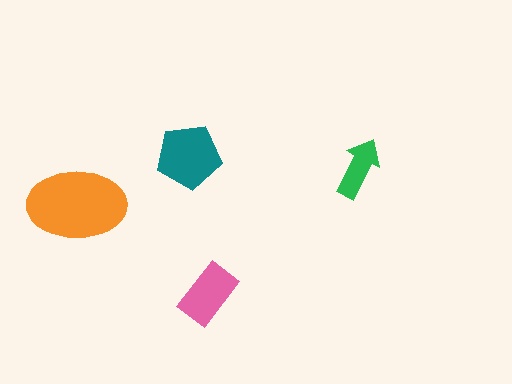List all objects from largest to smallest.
The orange ellipse, the teal pentagon, the pink rectangle, the green arrow.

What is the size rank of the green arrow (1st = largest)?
4th.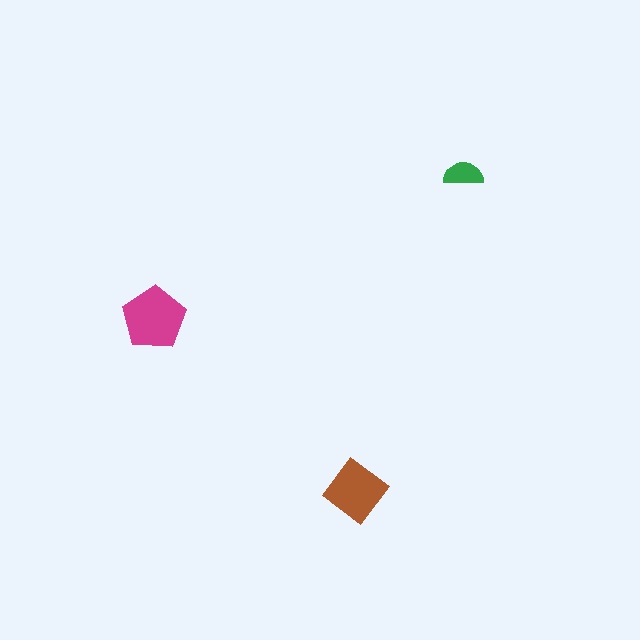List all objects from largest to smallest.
The magenta pentagon, the brown diamond, the green semicircle.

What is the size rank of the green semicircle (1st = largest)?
3rd.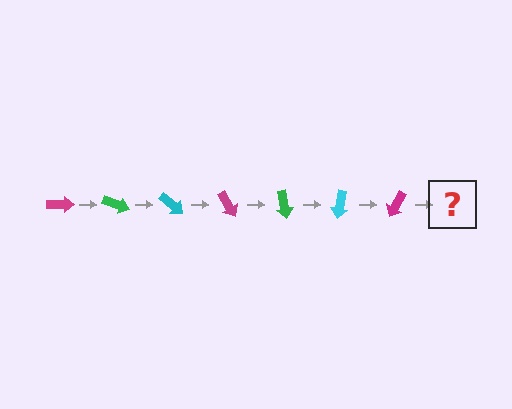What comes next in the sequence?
The next element should be a green arrow, rotated 140 degrees from the start.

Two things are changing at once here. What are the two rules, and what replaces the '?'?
The two rules are that it rotates 20 degrees each step and the color cycles through magenta, green, and cyan. The '?' should be a green arrow, rotated 140 degrees from the start.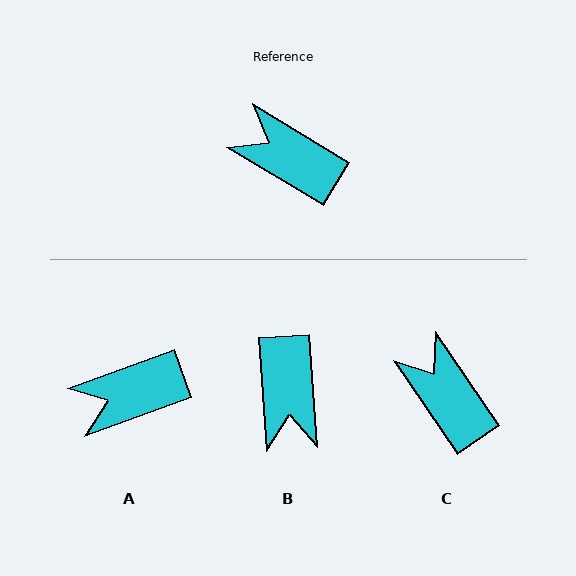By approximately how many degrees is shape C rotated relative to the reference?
Approximately 25 degrees clockwise.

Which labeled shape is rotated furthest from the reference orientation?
B, about 125 degrees away.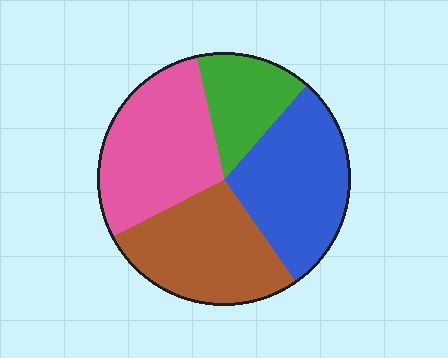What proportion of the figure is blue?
Blue covers around 30% of the figure.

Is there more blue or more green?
Blue.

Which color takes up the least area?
Green, at roughly 15%.